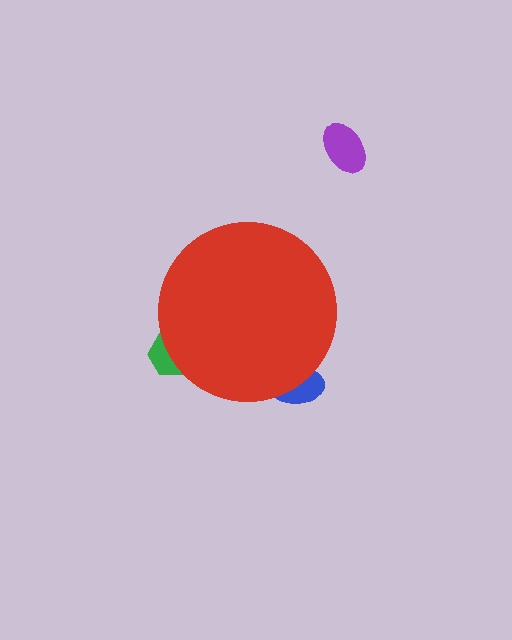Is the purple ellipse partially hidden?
No, the purple ellipse is fully visible.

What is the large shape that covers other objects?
A red circle.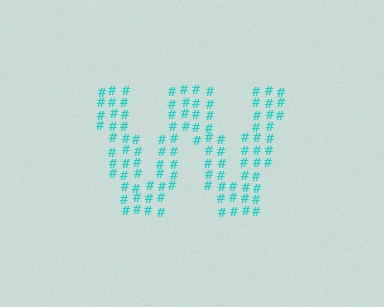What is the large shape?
The large shape is the letter W.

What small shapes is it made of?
It is made of small hash symbols.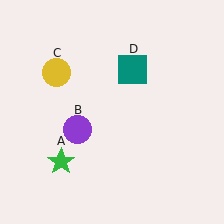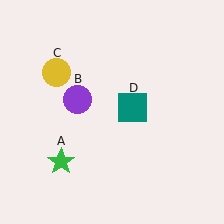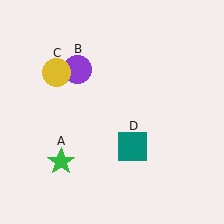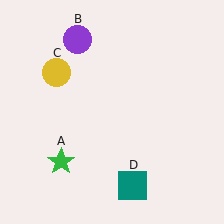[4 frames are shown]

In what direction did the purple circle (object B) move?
The purple circle (object B) moved up.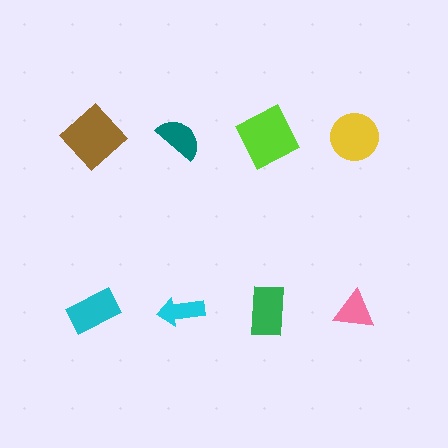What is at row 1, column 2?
A teal semicircle.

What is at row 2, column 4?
A pink triangle.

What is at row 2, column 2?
A cyan arrow.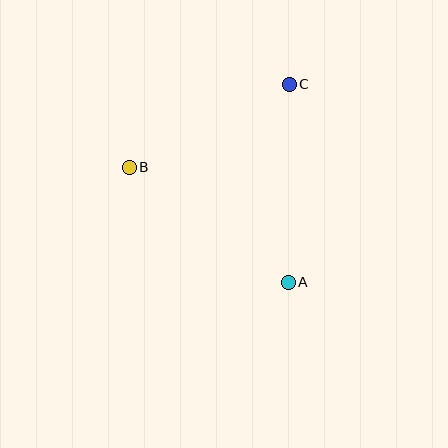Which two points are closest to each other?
Points B and C are closest to each other.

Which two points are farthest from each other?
Points A and C are farthest from each other.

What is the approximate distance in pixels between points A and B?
The distance between A and B is approximately 196 pixels.